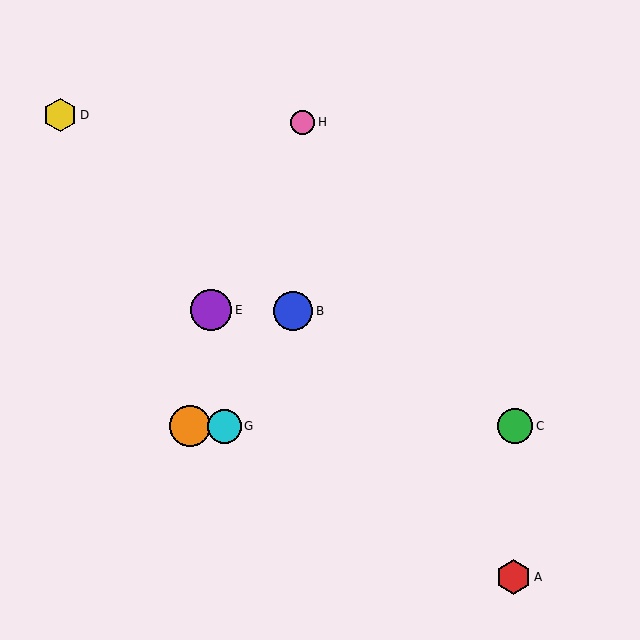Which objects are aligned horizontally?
Objects C, F, G are aligned horizontally.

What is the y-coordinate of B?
Object B is at y≈311.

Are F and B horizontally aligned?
No, F is at y≈426 and B is at y≈311.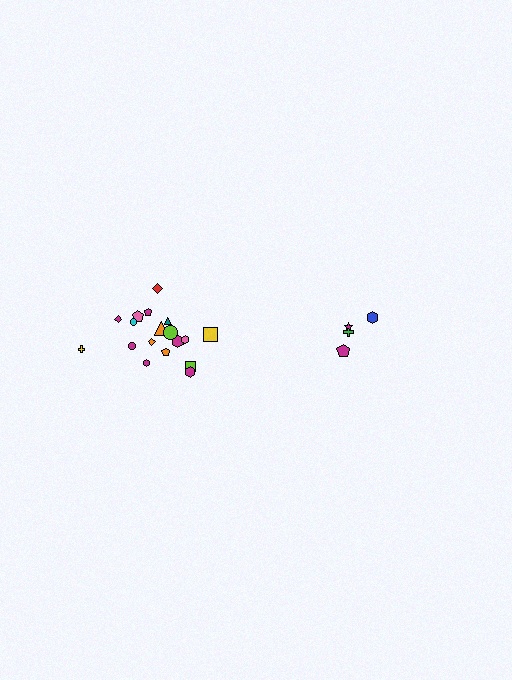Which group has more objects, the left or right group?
The left group.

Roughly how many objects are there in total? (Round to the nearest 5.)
Roughly 20 objects in total.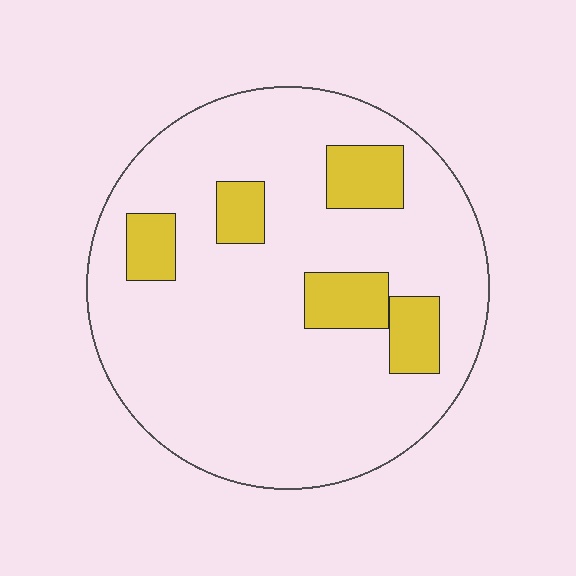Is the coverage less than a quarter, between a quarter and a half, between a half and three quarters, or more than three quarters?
Less than a quarter.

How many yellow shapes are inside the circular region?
5.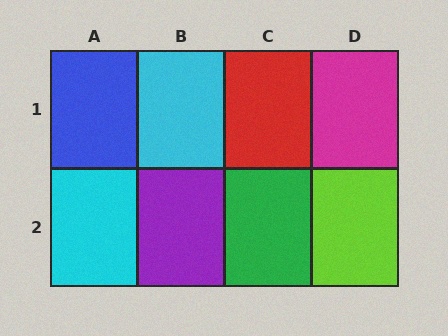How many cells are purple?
1 cell is purple.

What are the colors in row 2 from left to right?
Cyan, purple, green, lime.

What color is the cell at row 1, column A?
Blue.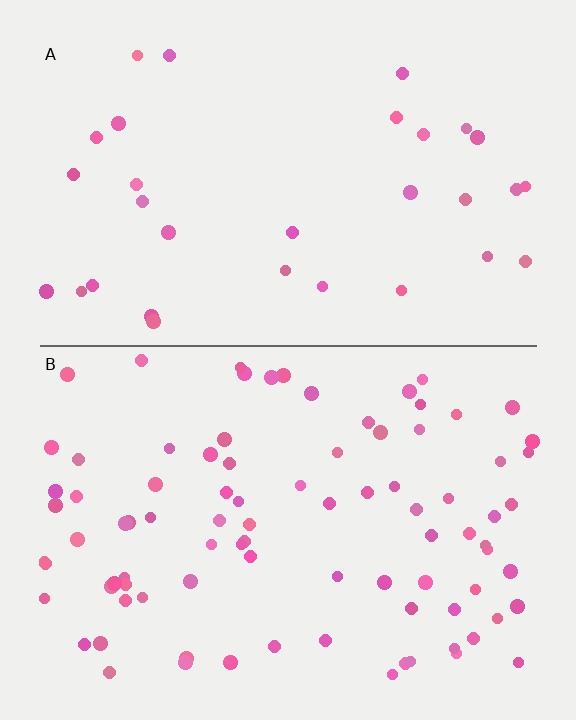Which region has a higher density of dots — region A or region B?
B (the bottom).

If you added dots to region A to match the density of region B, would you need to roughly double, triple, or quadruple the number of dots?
Approximately triple.